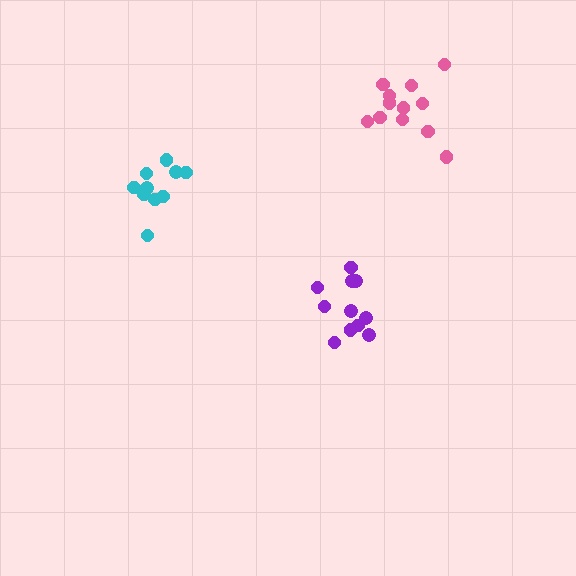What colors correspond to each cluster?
The clusters are colored: pink, cyan, purple.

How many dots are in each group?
Group 1: 12 dots, Group 2: 10 dots, Group 3: 11 dots (33 total).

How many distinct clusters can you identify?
There are 3 distinct clusters.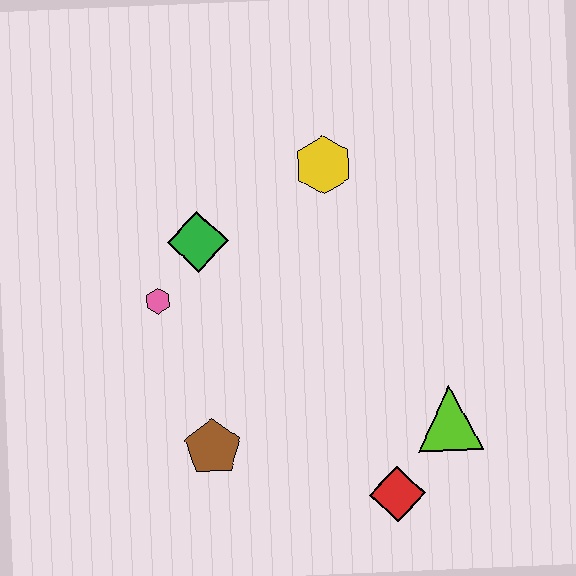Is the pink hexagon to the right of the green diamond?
No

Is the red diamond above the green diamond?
No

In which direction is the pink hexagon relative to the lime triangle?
The pink hexagon is to the left of the lime triangle.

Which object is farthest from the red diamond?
The yellow hexagon is farthest from the red diamond.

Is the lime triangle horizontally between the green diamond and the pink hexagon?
No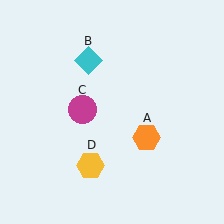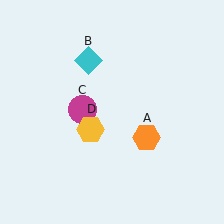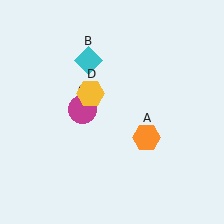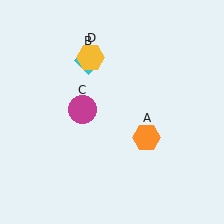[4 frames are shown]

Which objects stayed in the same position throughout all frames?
Orange hexagon (object A) and cyan diamond (object B) and magenta circle (object C) remained stationary.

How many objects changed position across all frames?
1 object changed position: yellow hexagon (object D).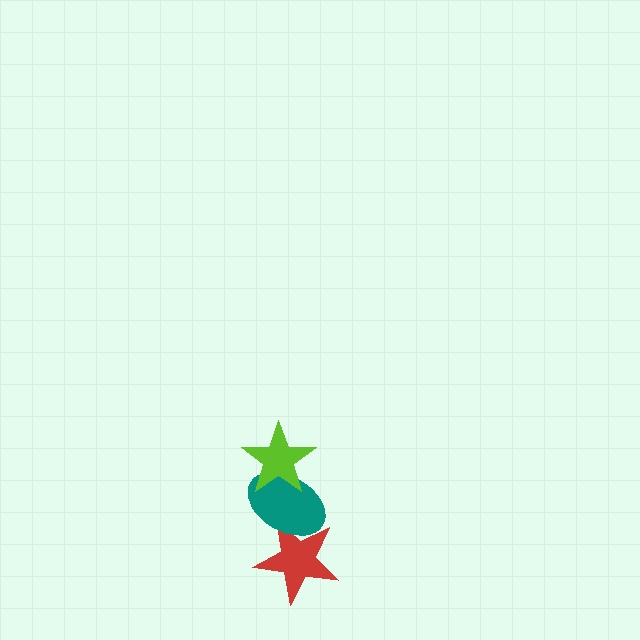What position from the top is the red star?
The red star is 3rd from the top.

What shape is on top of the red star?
The teal ellipse is on top of the red star.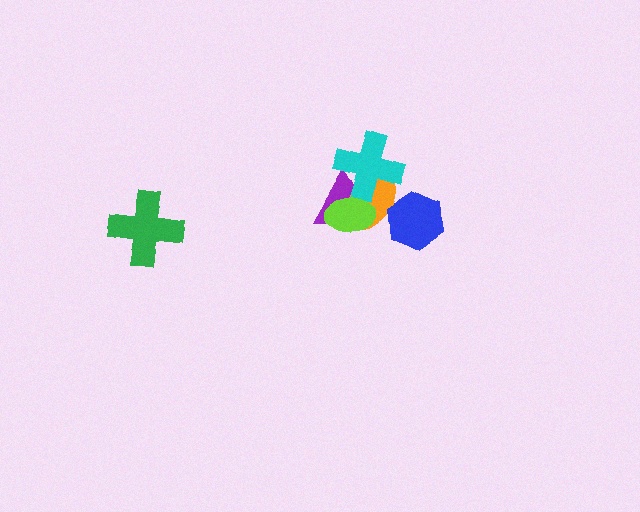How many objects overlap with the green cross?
0 objects overlap with the green cross.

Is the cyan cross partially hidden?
Yes, it is partially covered by another shape.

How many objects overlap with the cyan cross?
3 objects overlap with the cyan cross.